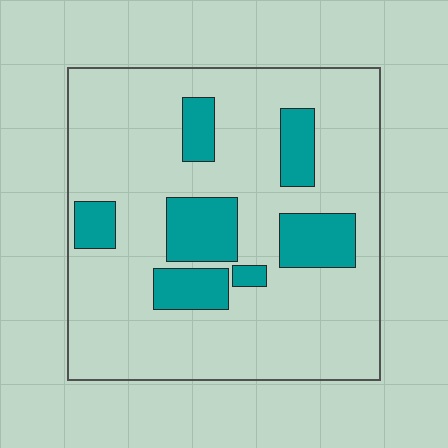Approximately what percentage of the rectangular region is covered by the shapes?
Approximately 20%.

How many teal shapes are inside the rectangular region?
7.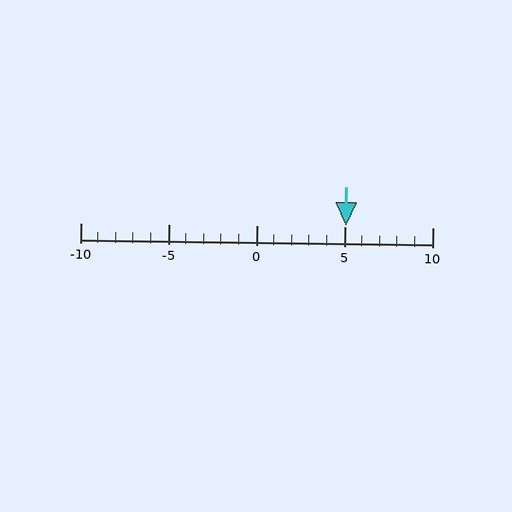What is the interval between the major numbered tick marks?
The major tick marks are spaced 5 units apart.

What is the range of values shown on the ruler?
The ruler shows values from -10 to 10.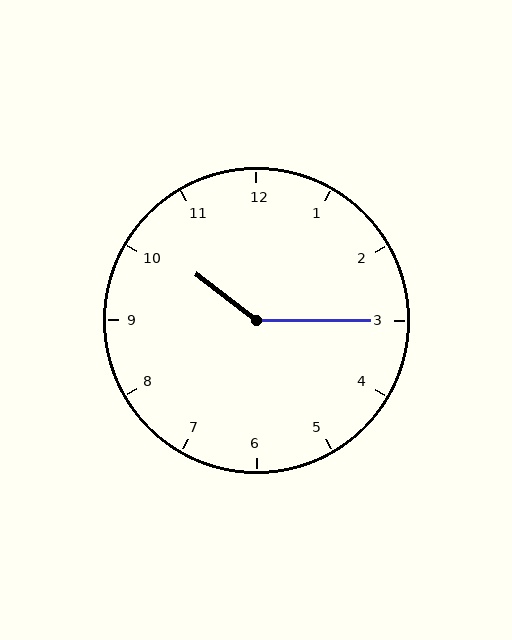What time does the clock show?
10:15.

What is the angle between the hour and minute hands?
Approximately 142 degrees.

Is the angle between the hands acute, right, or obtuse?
It is obtuse.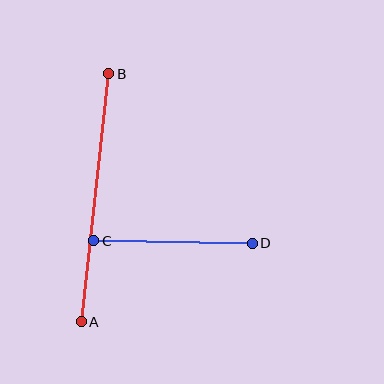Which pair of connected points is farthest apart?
Points A and B are farthest apart.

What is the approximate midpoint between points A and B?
The midpoint is at approximately (95, 198) pixels.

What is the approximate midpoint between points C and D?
The midpoint is at approximately (173, 242) pixels.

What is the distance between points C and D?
The distance is approximately 158 pixels.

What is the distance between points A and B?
The distance is approximately 249 pixels.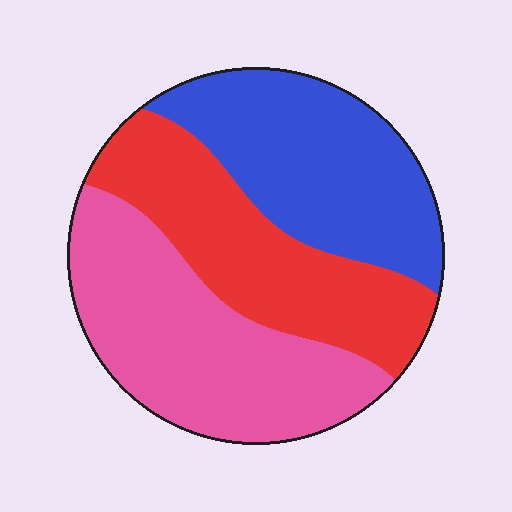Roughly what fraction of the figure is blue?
Blue takes up about one third (1/3) of the figure.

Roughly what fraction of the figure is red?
Red takes up about one third (1/3) of the figure.